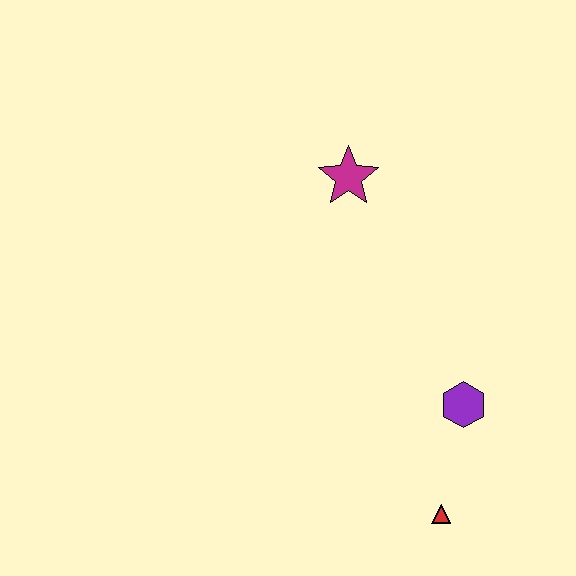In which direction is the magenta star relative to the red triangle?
The magenta star is above the red triangle.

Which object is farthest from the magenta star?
The red triangle is farthest from the magenta star.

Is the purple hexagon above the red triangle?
Yes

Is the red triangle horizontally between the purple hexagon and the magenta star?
Yes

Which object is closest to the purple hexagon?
The red triangle is closest to the purple hexagon.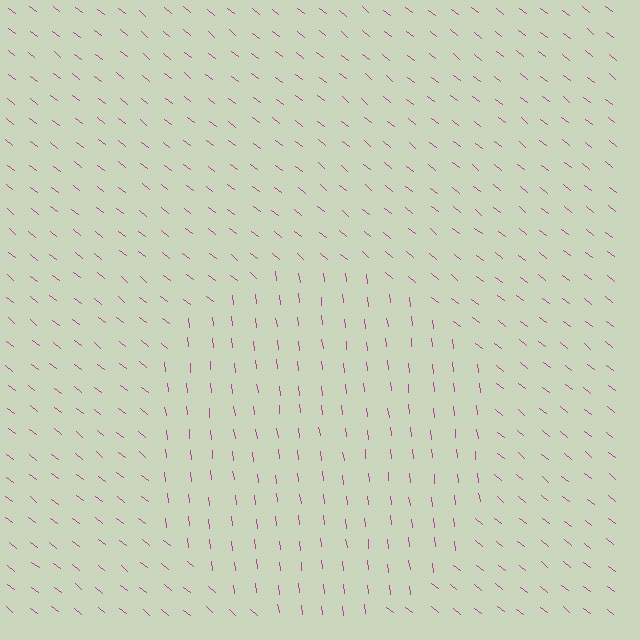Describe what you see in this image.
The image is filled with small magenta line segments. A circle region in the image has lines oriented differently from the surrounding lines, creating a visible texture boundary.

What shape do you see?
I see a circle.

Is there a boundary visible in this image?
Yes, there is a texture boundary formed by a change in line orientation.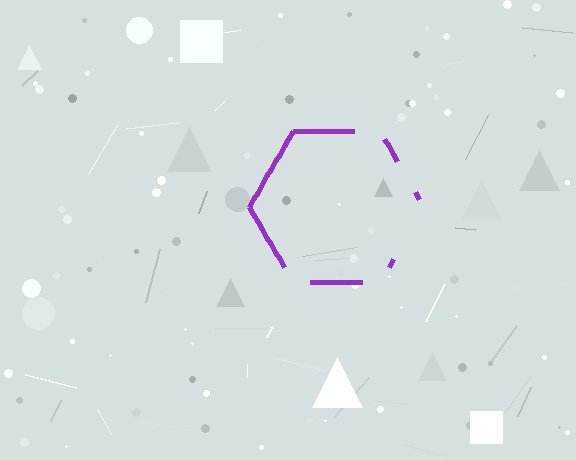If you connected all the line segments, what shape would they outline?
They would outline a hexagon.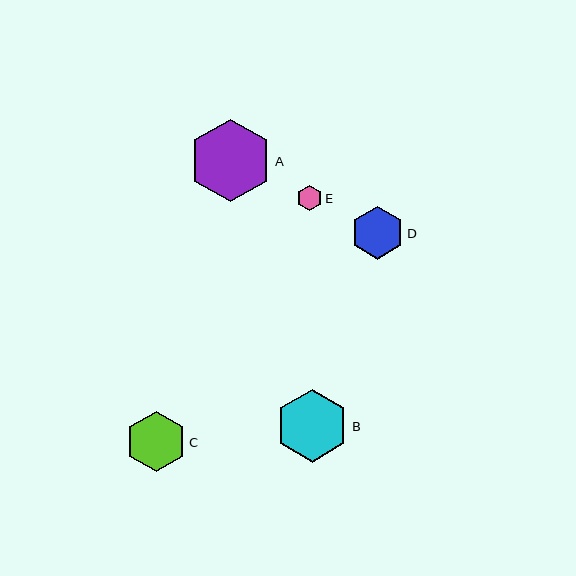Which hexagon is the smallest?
Hexagon E is the smallest with a size of approximately 25 pixels.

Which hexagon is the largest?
Hexagon A is the largest with a size of approximately 83 pixels.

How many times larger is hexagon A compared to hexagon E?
Hexagon A is approximately 3.3 times the size of hexagon E.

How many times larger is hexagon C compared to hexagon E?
Hexagon C is approximately 2.4 times the size of hexagon E.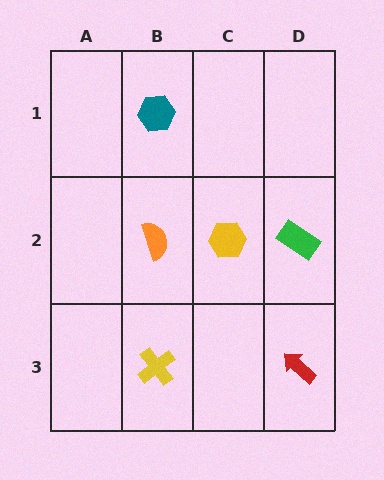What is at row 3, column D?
A red arrow.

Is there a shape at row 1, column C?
No, that cell is empty.